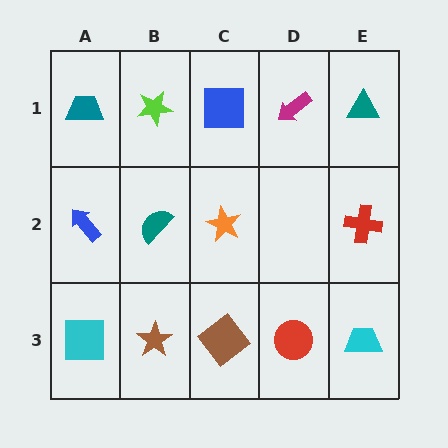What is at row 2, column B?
A teal semicircle.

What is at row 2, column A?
A blue arrow.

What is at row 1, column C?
A blue square.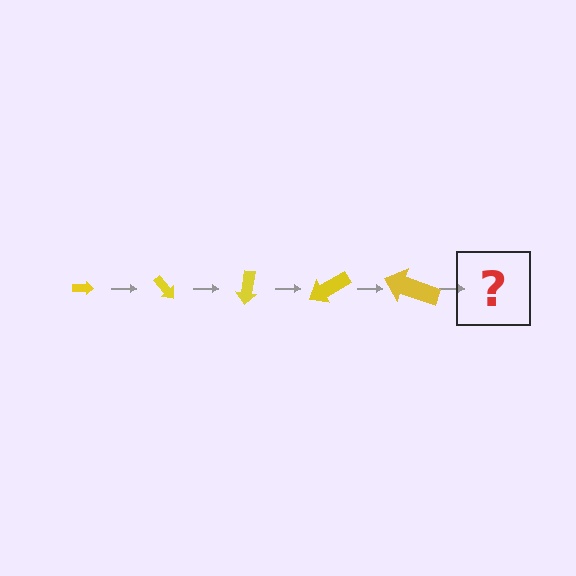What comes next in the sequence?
The next element should be an arrow, larger than the previous one and rotated 250 degrees from the start.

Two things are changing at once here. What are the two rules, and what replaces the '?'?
The two rules are that the arrow grows larger each step and it rotates 50 degrees each step. The '?' should be an arrow, larger than the previous one and rotated 250 degrees from the start.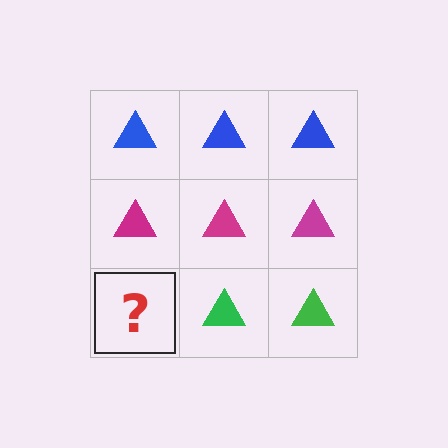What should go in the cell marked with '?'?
The missing cell should contain a green triangle.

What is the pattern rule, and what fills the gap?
The rule is that each row has a consistent color. The gap should be filled with a green triangle.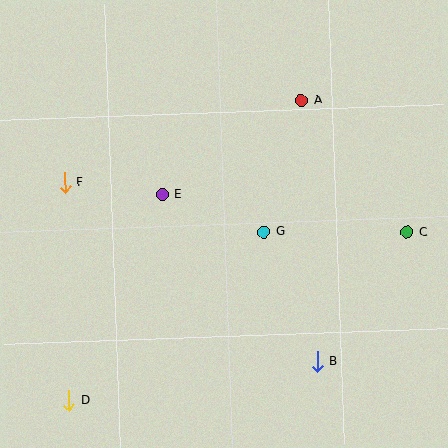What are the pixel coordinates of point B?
Point B is at (317, 362).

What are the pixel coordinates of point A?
Point A is at (302, 100).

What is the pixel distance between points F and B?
The distance between F and B is 310 pixels.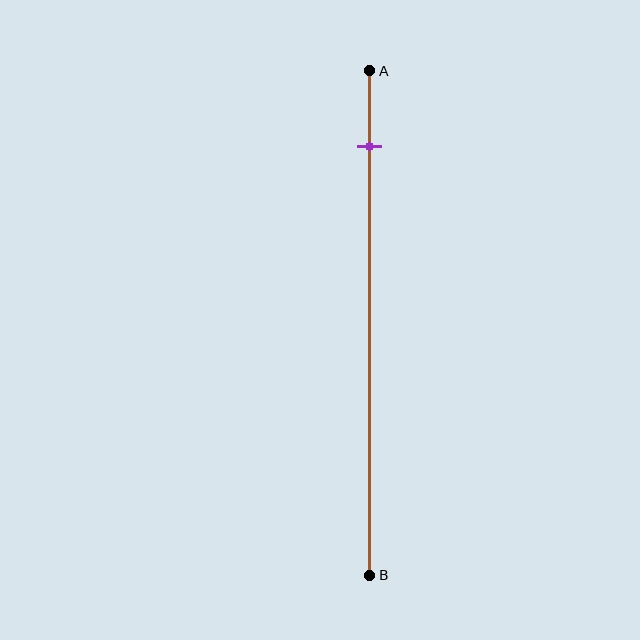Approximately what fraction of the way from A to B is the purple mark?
The purple mark is approximately 15% of the way from A to B.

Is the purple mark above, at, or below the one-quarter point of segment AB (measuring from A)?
The purple mark is above the one-quarter point of segment AB.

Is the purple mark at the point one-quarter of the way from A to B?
No, the mark is at about 15% from A, not at the 25% one-quarter point.